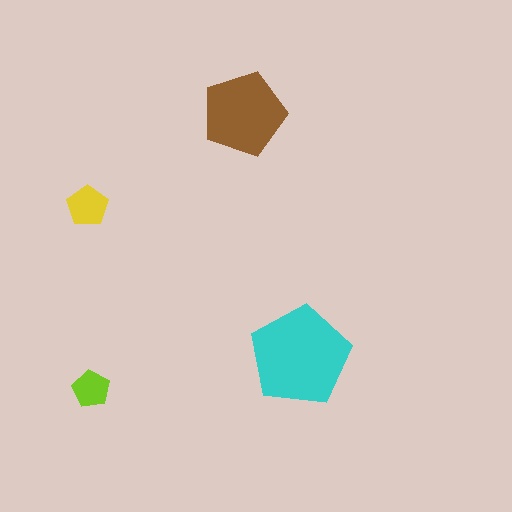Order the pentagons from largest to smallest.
the cyan one, the brown one, the yellow one, the lime one.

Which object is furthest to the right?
The cyan pentagon is rightmost.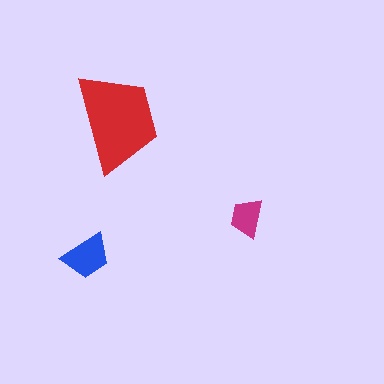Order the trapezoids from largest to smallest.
the red one, the blue one, the magenta one.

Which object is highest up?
The red trapezoid is topmost.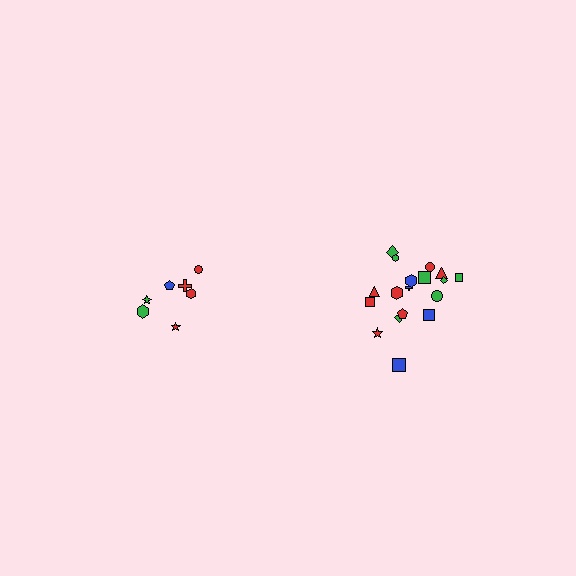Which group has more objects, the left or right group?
The right group.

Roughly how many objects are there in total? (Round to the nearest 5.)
Roughly 25 objects in total.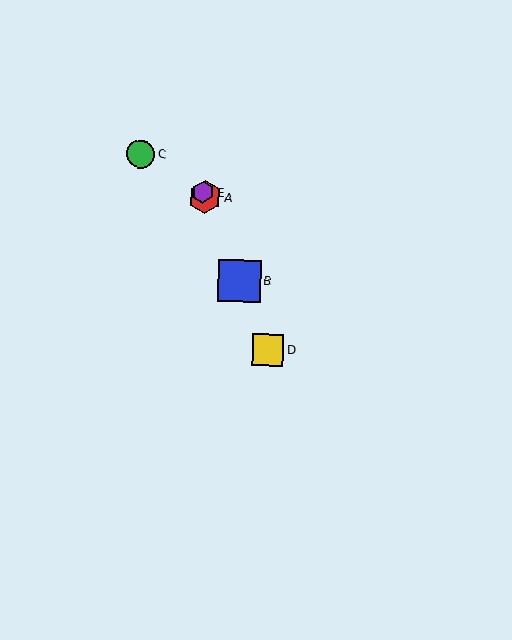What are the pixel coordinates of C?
Object C is at (141, 154).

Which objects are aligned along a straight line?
Objects A, B, D, E are aligned along a straight line.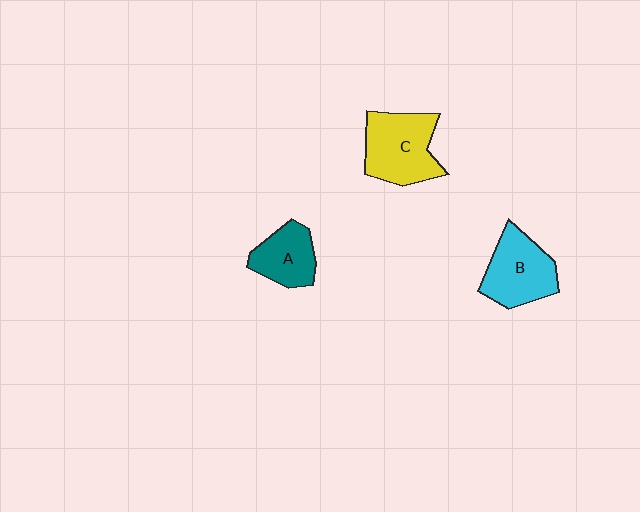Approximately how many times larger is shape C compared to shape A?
Approximately 1.5 times.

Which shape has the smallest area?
Shape A (teal).